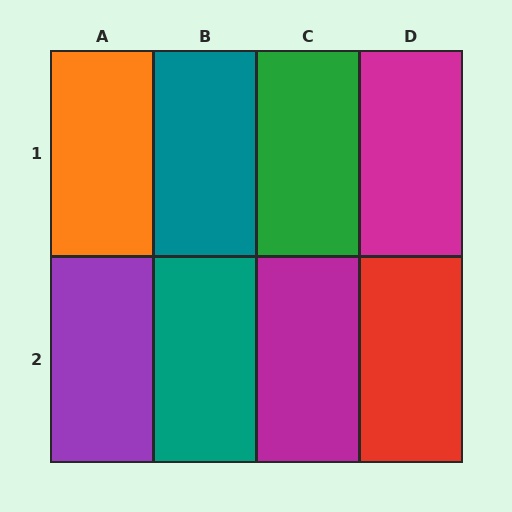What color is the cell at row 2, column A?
Purple.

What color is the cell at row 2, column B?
Teal.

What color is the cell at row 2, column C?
Magenta.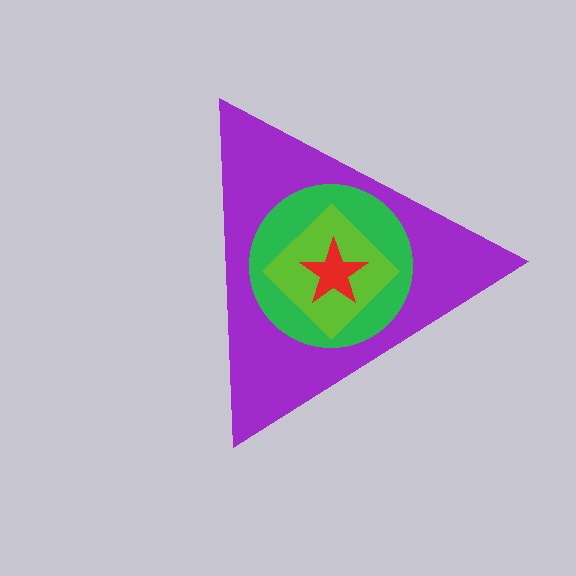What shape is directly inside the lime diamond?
The red star.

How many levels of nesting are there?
4.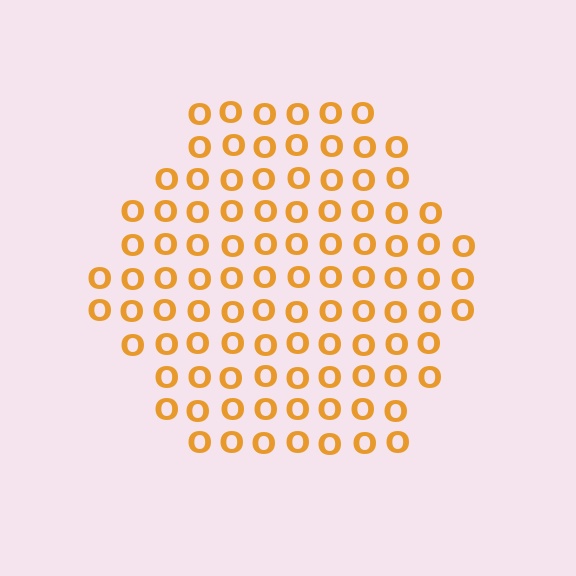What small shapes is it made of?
It is made of small letter O's.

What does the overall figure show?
The overall figure shows a hexagon.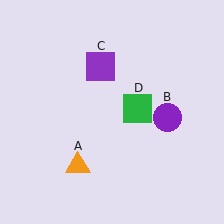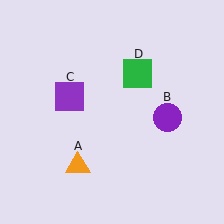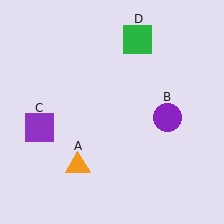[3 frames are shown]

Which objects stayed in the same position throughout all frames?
Orange triangle (object A) and purple circle (object B) remained stationary.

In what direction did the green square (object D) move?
The green square (object D) moved up.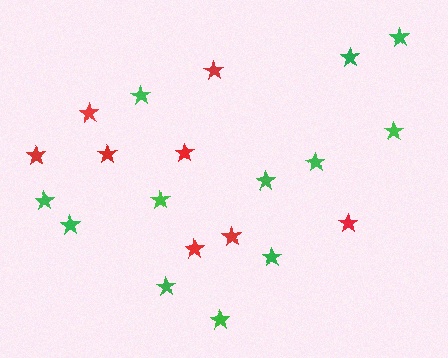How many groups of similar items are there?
There are 2 groups: one group of green stars (12) and one group of red stars (8).